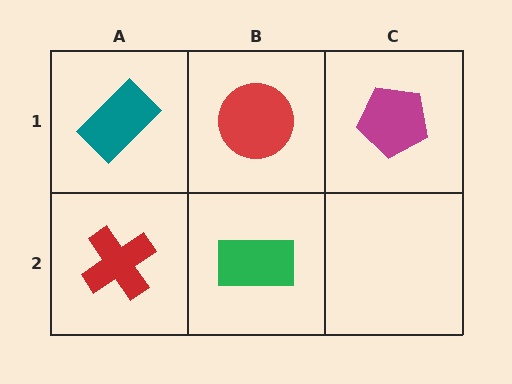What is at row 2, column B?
A green rectangle.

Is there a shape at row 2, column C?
No, that cell is empty.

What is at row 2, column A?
A red cross.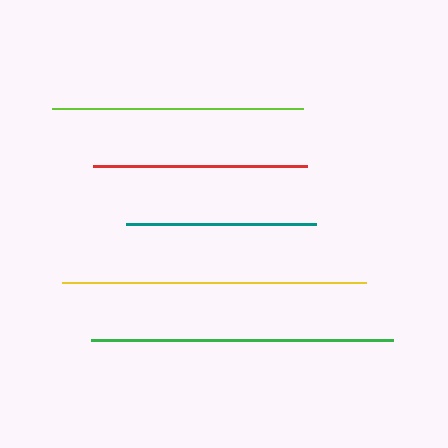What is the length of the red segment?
The red segment is approximately 214 pixels long.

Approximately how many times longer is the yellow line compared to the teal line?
The yellow line is approximately 1.6 times the length of the teal line.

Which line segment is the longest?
The yellow line is the longest at approximately 304 pixels.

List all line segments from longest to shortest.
From longest to shortest: yellow, green, lime, red, teal.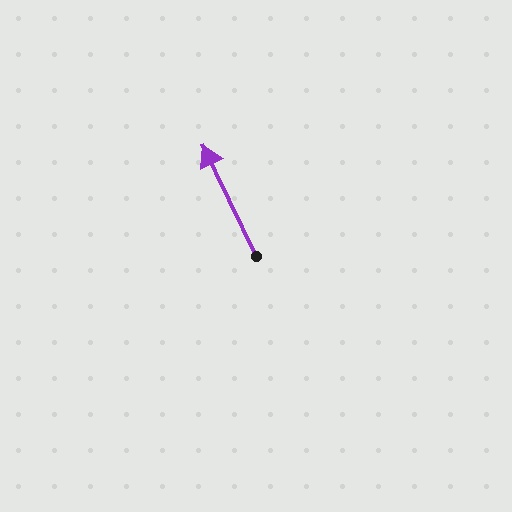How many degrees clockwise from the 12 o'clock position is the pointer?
Approximately 334 degrees.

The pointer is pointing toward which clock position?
Roughly 11 o'clock.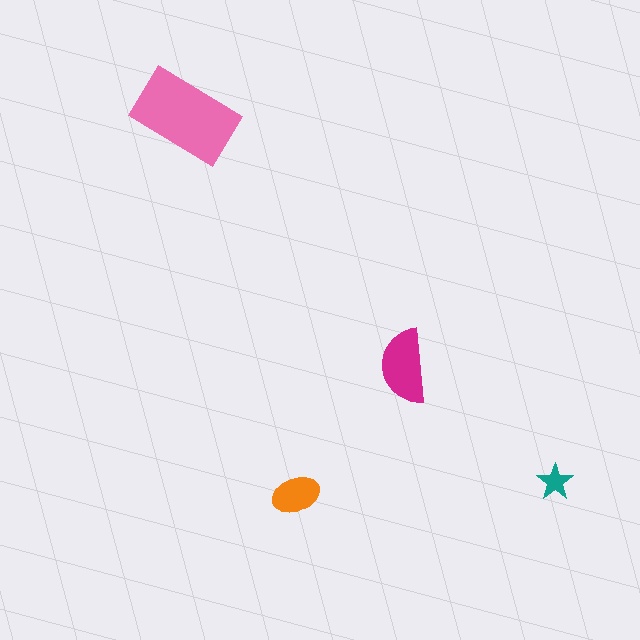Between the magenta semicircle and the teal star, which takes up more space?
The magenta semicircle.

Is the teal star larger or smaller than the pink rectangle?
Smaller.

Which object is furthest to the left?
The pink rectangle is leftmost.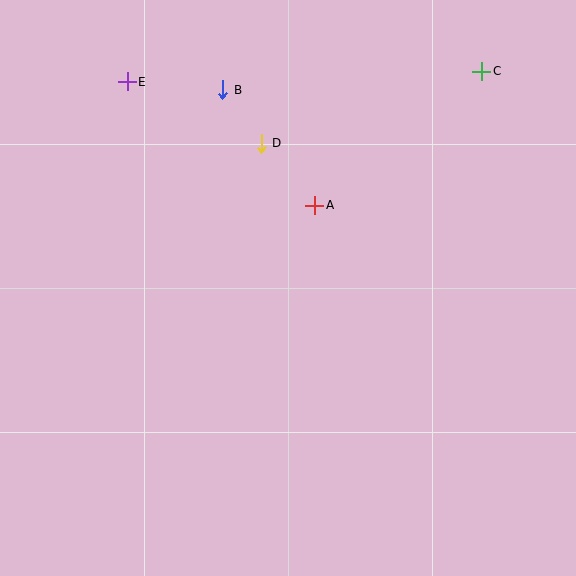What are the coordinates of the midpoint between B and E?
The midpoint between B and E is at (175, 86).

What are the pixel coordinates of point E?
Point E is at (127, 82).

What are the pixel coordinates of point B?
Point B is at (223, 90).